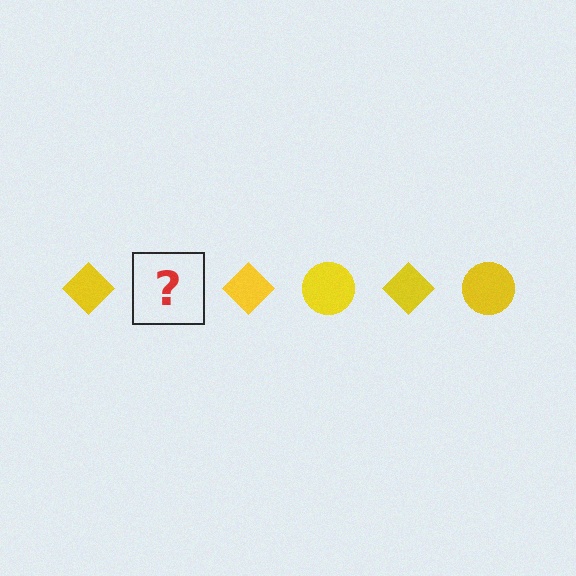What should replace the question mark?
The question mark should be replaced with a yellow circle.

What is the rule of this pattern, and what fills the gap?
The rule is that the pattern cycles through diamond, circle shapes in yellow. The gap should be filled with a yellow circle.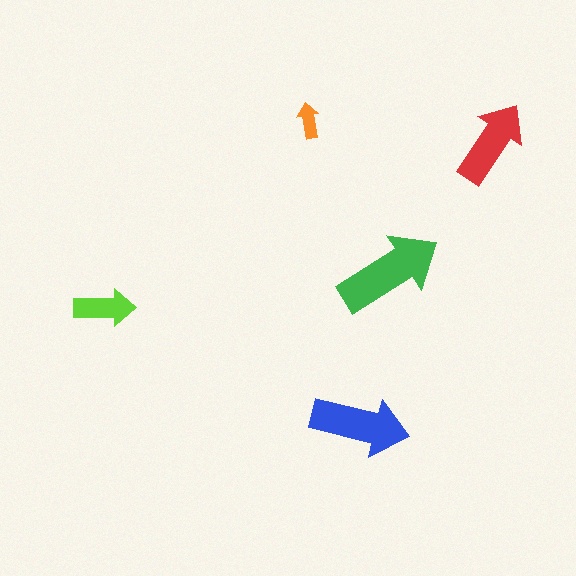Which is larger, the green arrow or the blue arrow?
The green one.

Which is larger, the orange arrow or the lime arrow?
The lime one.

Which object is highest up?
The orange arrow is topmost.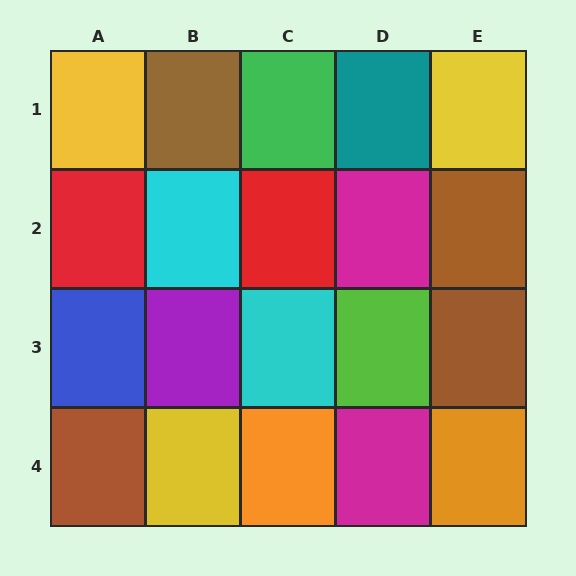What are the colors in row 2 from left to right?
Red, cyan, red, magenta, brown.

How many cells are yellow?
3 cells are yellow.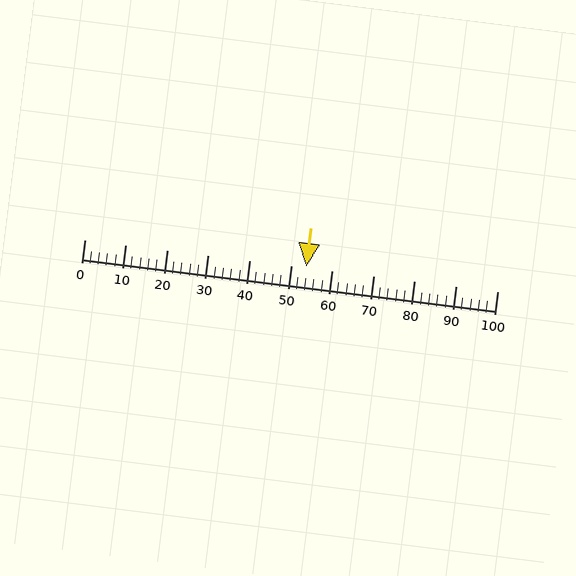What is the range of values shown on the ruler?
The ruler shows values from 0 to 100.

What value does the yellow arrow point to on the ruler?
The yellow arrow points to approximately 54.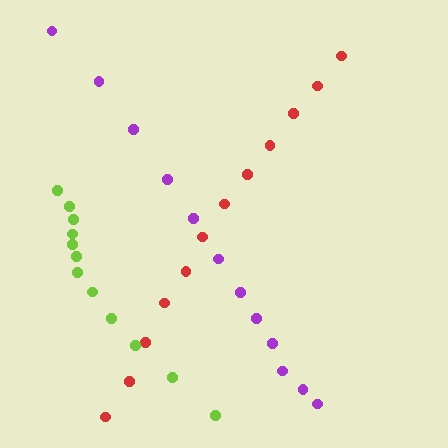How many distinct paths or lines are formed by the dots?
There are 3 distinct paths.